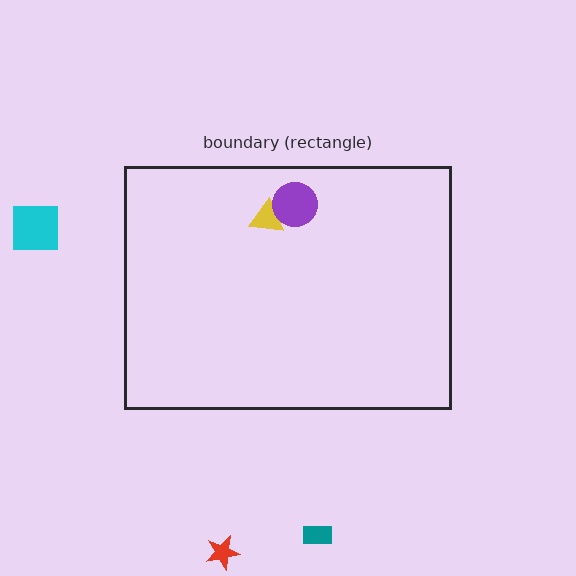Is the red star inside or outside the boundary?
Outside.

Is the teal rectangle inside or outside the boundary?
Outside.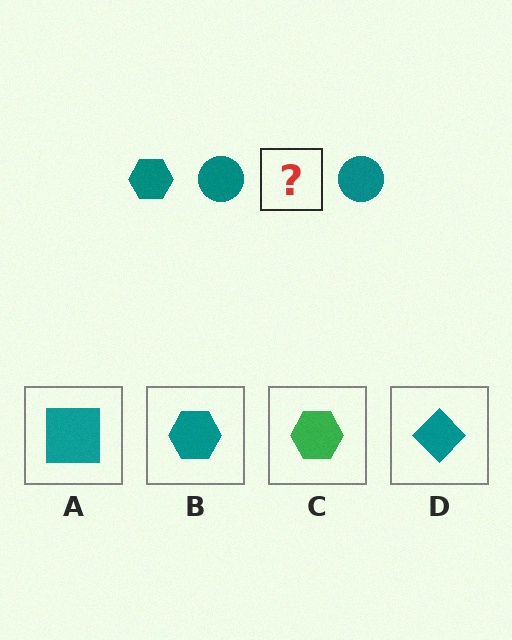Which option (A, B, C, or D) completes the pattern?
B.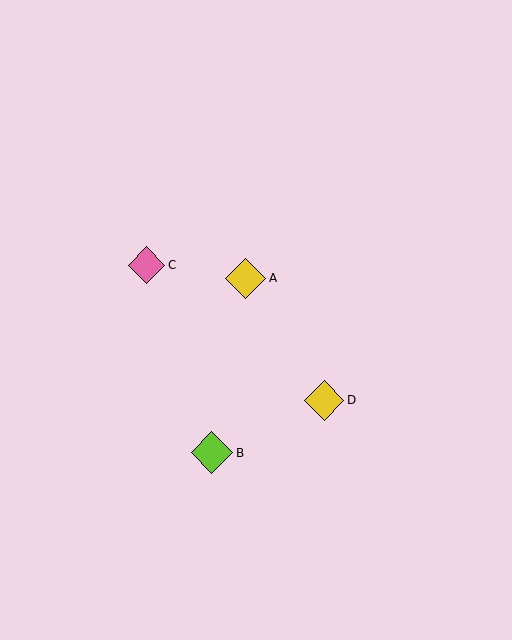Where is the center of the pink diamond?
The center of the pink diamond is at (147, 265).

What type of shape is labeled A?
Shape A is a yellow diamond.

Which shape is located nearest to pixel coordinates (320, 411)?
The yellow diamond (labeled D) at (324, 400) is nearest to that location.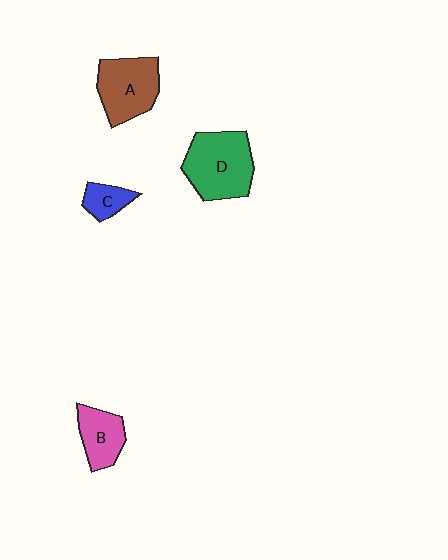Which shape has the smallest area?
Shape C (blue).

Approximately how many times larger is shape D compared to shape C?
Approximately 2.9 times.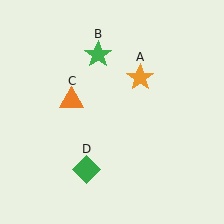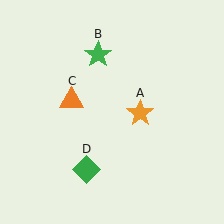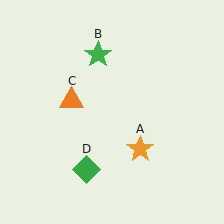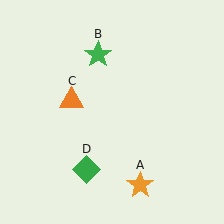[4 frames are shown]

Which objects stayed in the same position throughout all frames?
Green star (object B) and orange triangle (object C) and green diamond (object D) remained stationary.